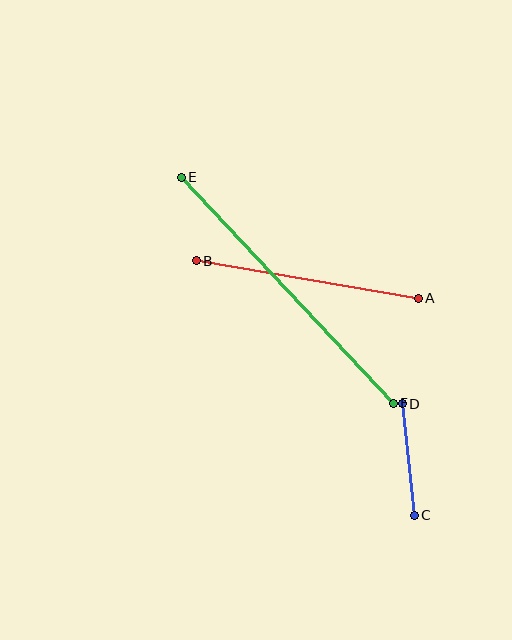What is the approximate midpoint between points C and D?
The midpoint is at approximately (408, 460) pixels.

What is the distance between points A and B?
The distance is approximately 225 pixels.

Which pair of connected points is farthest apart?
Points E and F are farthest apart.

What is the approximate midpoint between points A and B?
The midpoint is at approximately (307, 279) pixels.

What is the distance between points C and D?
The distance is approximately 113 pixels.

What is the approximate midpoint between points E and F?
The midpoint is at approximately (287, 290) pixels.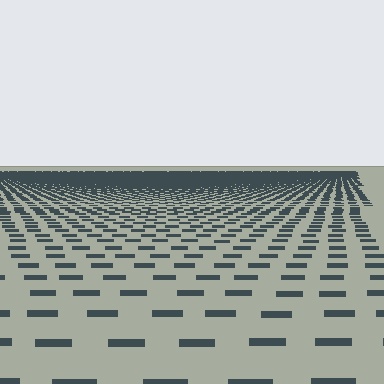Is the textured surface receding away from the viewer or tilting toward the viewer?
The surface is receding away from the viewer. Texture elements get smaller and denser toward the top.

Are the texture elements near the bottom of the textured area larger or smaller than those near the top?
Larger. Near the bottom, elements are closer to the viewer and appear at a bigger on-screen size.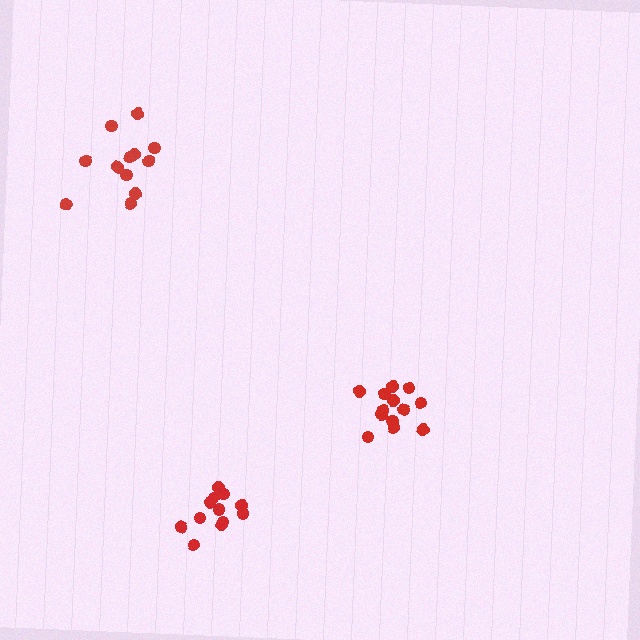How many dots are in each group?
Group 1: 12 dots, Group 2: 12 dots, Group 3: 13 dots (37 total).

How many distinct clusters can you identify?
There are 3 distinct clusters.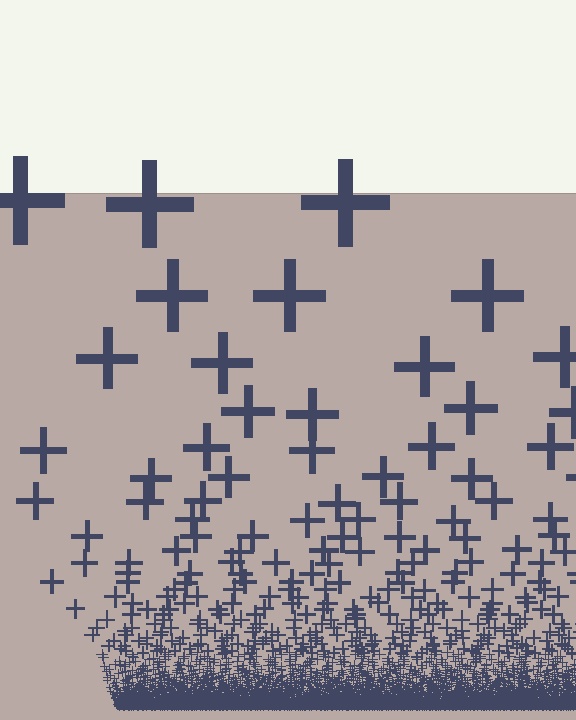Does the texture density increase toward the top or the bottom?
Density increases toward the bottom.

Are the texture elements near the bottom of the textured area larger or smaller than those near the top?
Smaller. The gradient is inverted — elements near the bottom are smaller and denser.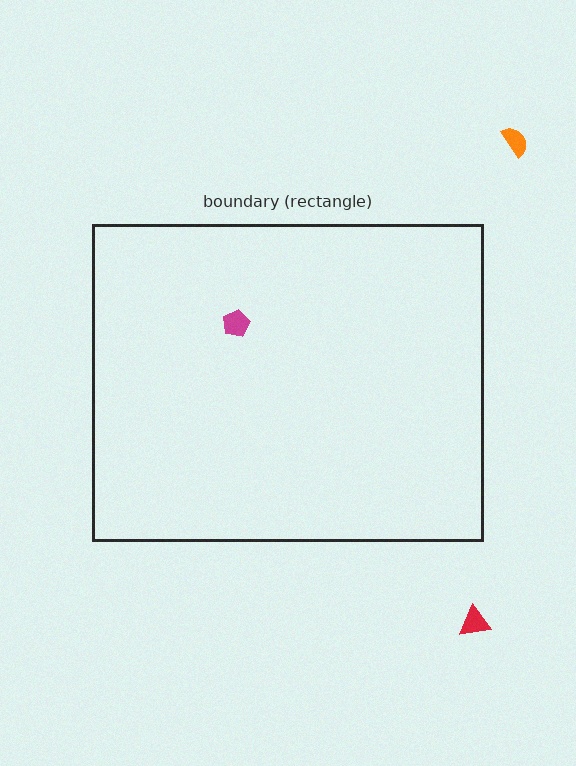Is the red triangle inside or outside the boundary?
Outside.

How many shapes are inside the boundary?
1 inside, 2 outside.